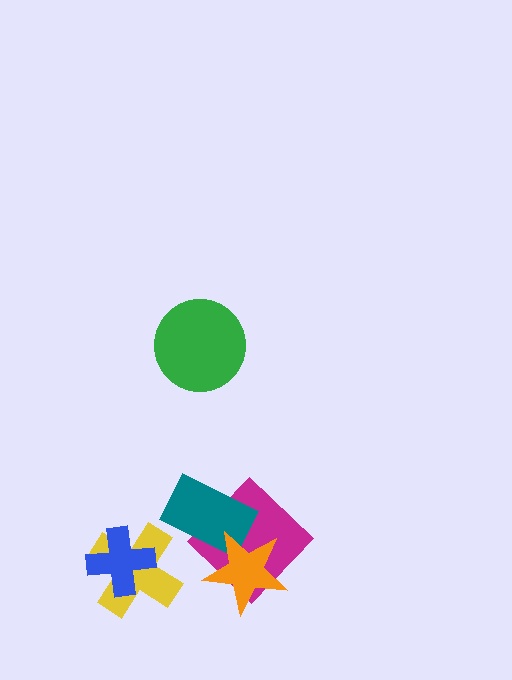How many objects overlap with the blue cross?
1 object overlaps with the blue cross.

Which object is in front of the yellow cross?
The blue cross is in front of the yellow cross.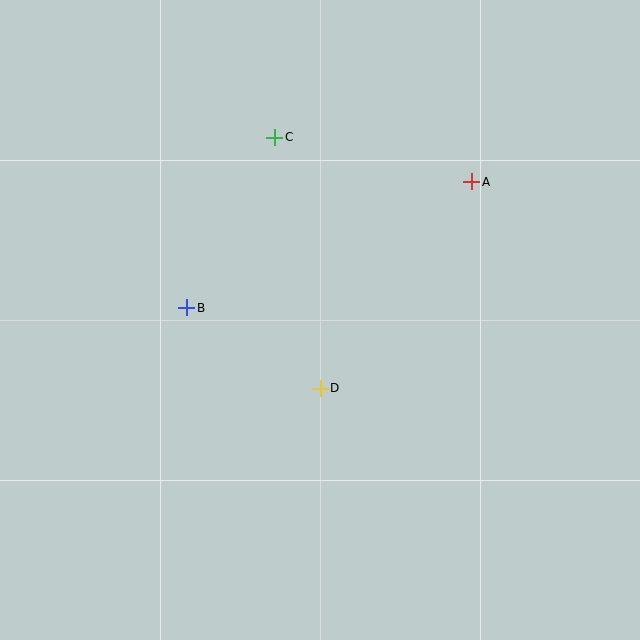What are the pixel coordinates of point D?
Point D is at (320, 388).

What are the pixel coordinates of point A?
Point A is at (472, 182).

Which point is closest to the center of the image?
Point D at (320, 388) is closest to the center.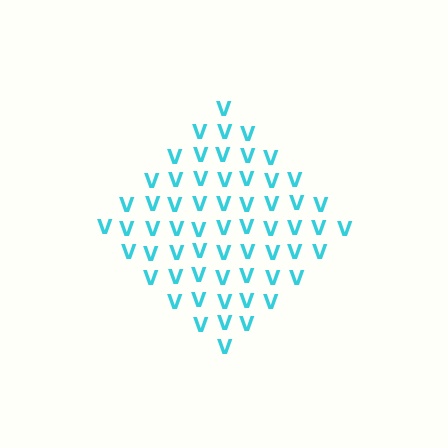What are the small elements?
The small elements are letter V's.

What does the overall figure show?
The overall figure shows a diamond.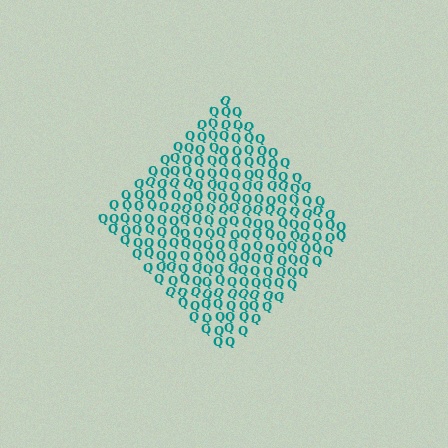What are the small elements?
The small elements are letter Q's.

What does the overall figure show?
The overall figure shows a diamond.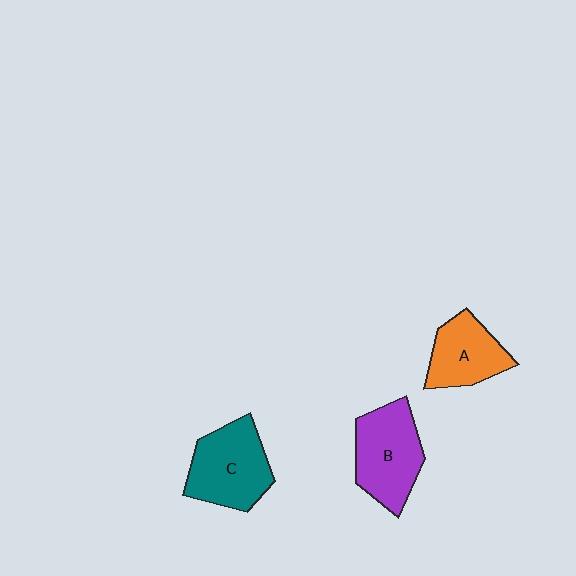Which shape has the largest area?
Shape C (teal).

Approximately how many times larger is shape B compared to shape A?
Approximately 1.3 times.